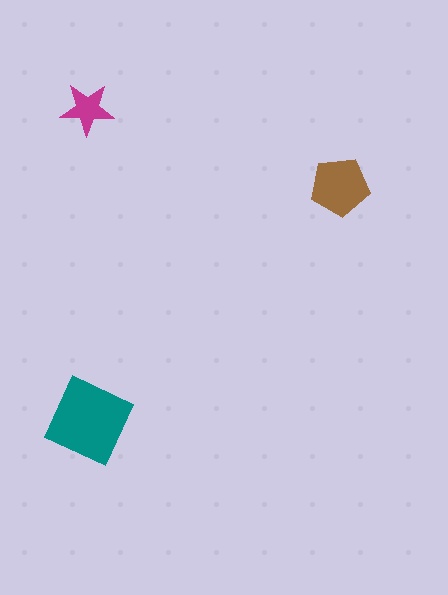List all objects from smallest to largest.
The magenta star, the brown pentagon, the teal diamond.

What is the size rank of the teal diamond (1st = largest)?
1st.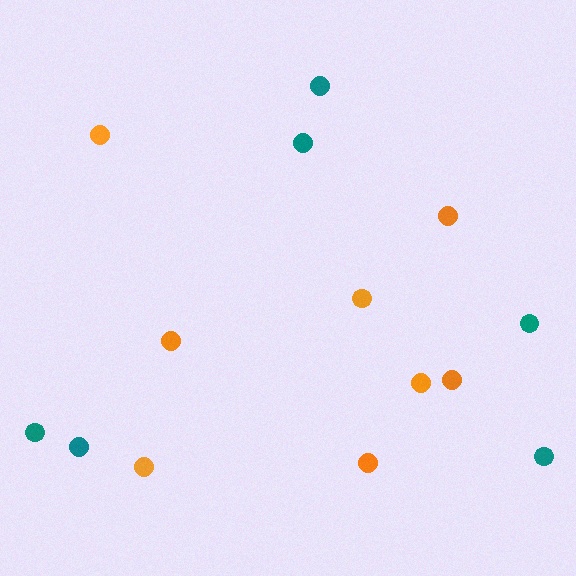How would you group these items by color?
There are 2 groups: one group of orange circles (8) and one group of teal circles (6).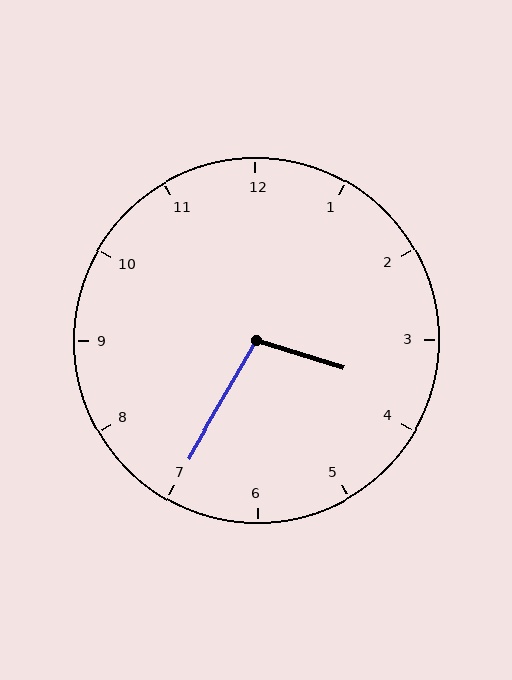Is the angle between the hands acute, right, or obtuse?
It is obtuse.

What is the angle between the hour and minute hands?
Approximately 102 degrees.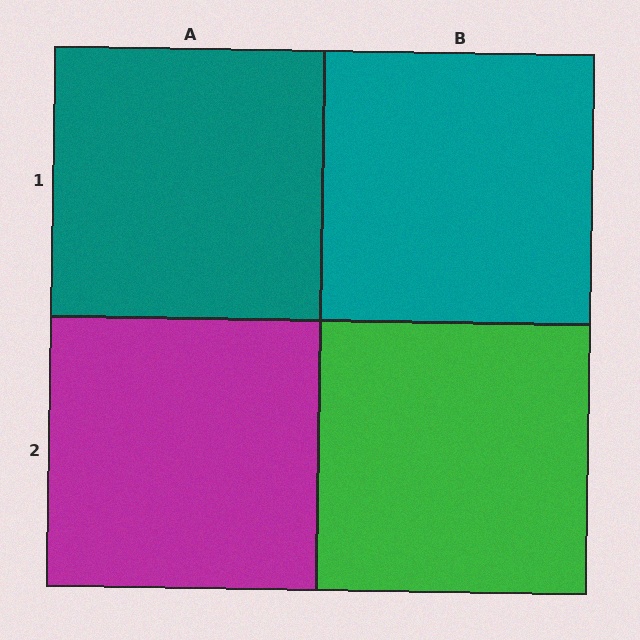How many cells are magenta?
1 cell is magenta.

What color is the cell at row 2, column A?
Magenta.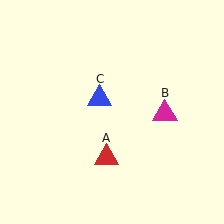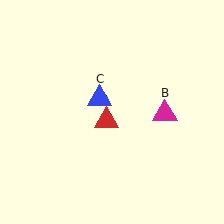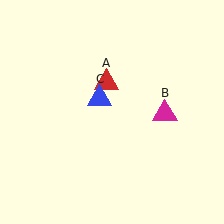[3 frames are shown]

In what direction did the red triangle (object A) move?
The red triangle (object A) moved up.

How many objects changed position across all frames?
1 object changed position: red triangle (object A).